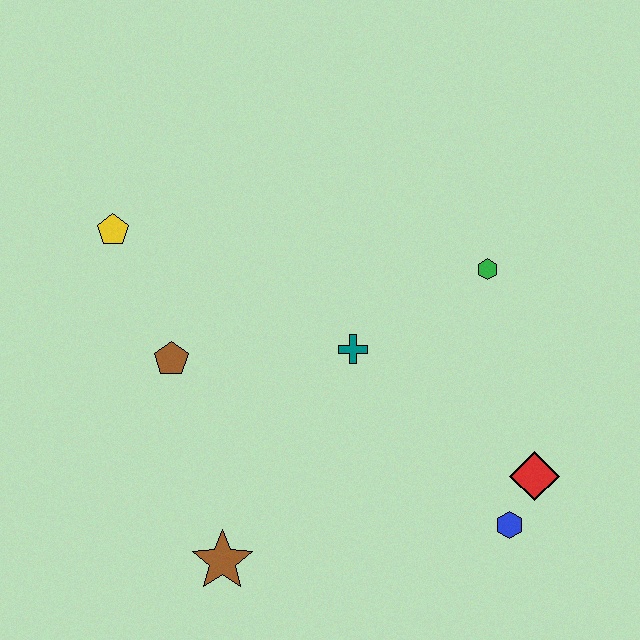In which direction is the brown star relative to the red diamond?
The brown star is to the left of the red diamond.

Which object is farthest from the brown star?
The green hexagon is farthest from the brown star.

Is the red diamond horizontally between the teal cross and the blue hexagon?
No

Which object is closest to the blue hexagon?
The red diamond is closest to the blue hexagon.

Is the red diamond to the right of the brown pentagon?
Yes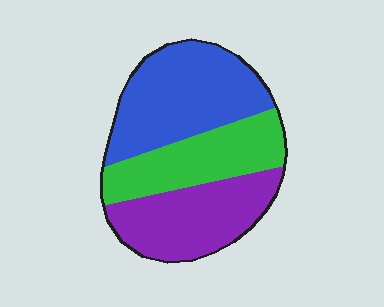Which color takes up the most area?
Blue, at roughly 40%.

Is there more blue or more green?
Blue.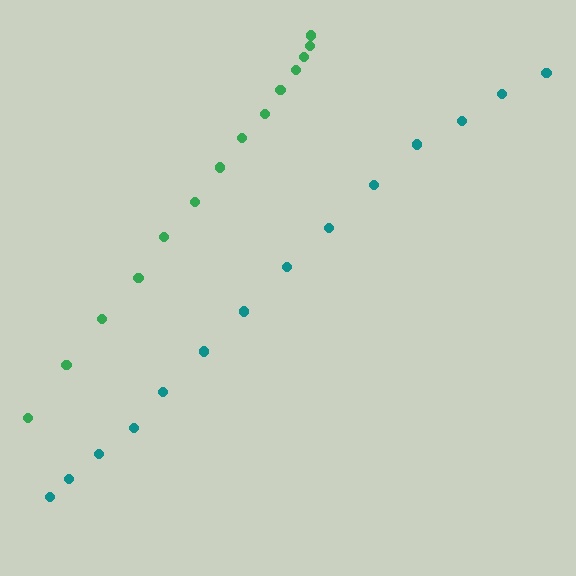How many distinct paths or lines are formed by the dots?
There are 2 distinct paths.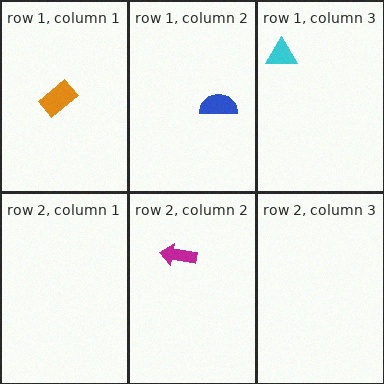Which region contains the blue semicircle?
The row 1, column 2 region.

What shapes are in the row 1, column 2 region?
The blue semicircle.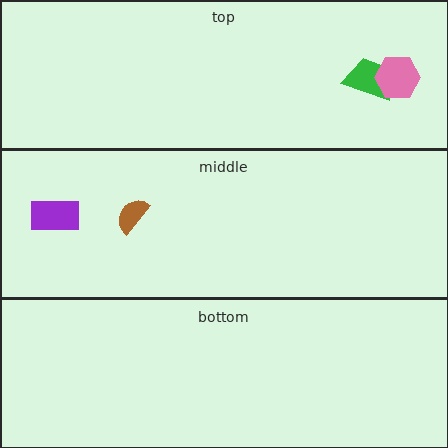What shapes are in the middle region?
The purple rectangle, the brown semicircle.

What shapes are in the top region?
The green trapezoid, the pink hexagon.